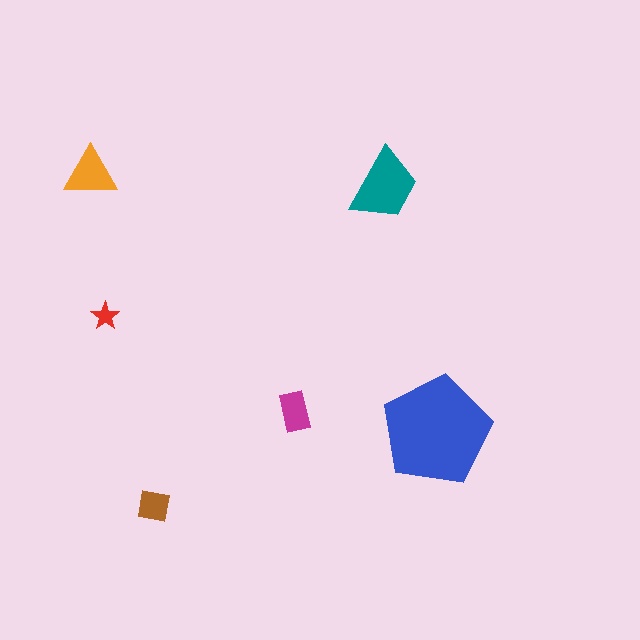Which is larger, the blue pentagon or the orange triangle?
The blue pentagon.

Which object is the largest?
The blue pentagon.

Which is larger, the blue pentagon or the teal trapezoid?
The blue pentagon.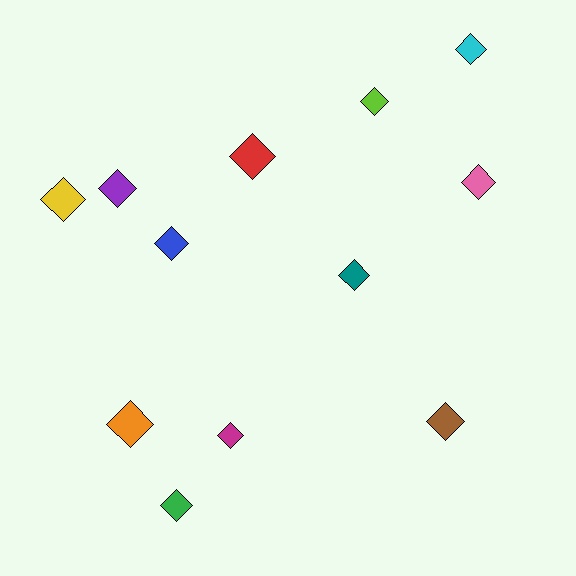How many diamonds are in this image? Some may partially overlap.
There are 12 diamonds.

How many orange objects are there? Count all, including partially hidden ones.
There is 1 orange object.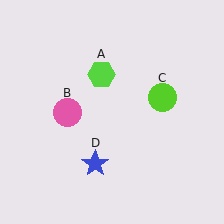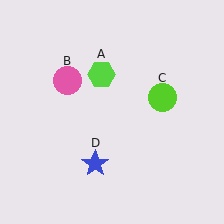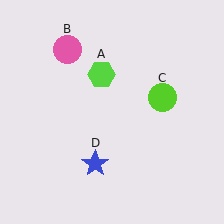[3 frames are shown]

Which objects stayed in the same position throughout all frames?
Lime hexagon (object A) and lime circle (object C) and blue star (object D) remained stationary.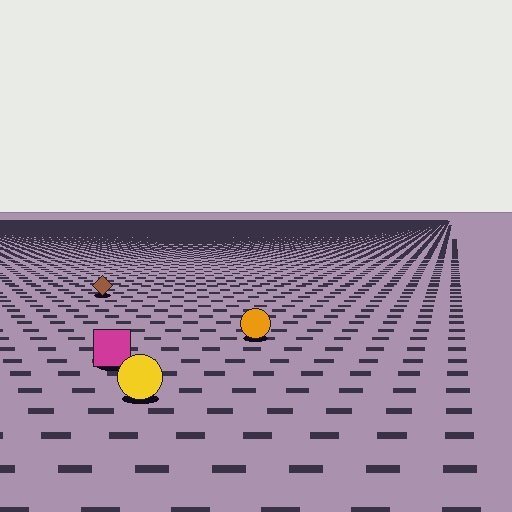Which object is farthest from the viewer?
The brown diamond is farthest from the viewer. It appears smaller and the ground texture around it is denser.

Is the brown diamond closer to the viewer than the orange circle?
No. The orange circle is closer — you can tell from the texture gradient: the ground texture is coarser near it.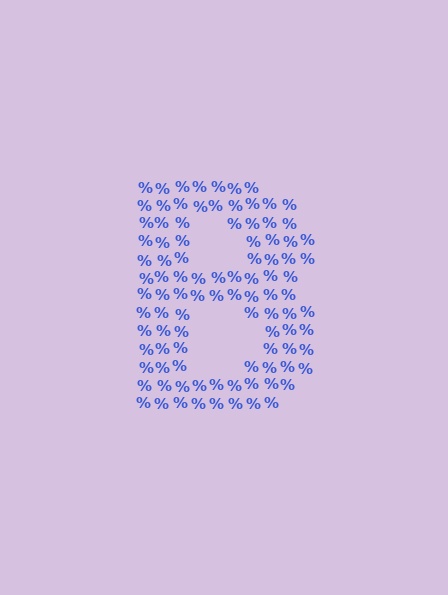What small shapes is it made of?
It is made of small percent signs.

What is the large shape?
The large shape is the letter B.